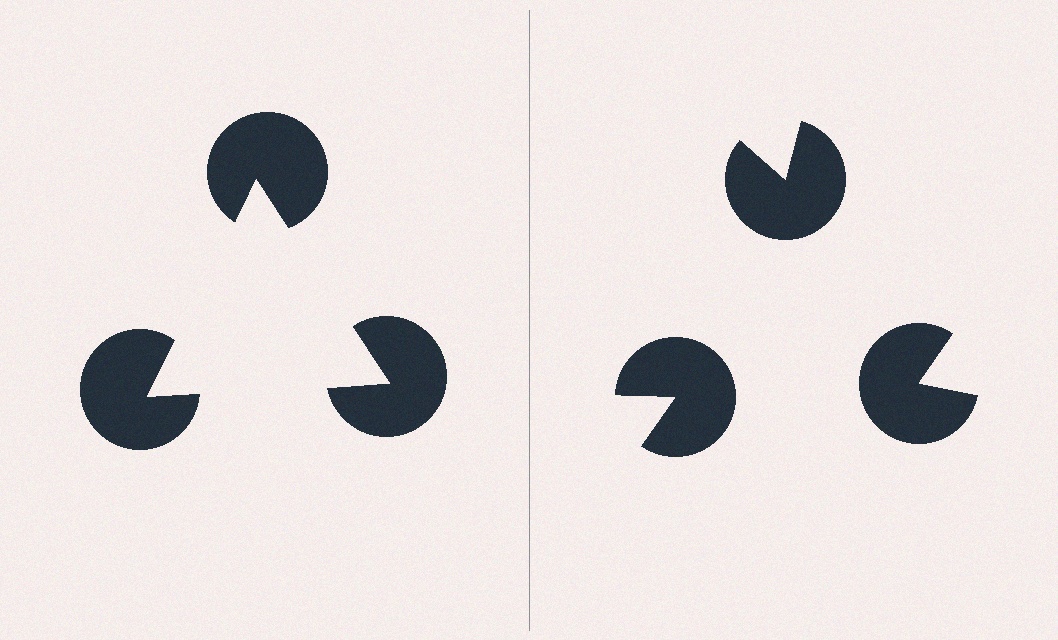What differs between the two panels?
The pac-man discs are positioned identically on both sides; only the wedge orientations differ. On the left they align to a triangle; on the right they are misaligned.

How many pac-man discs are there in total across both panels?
6 — 3 on each side.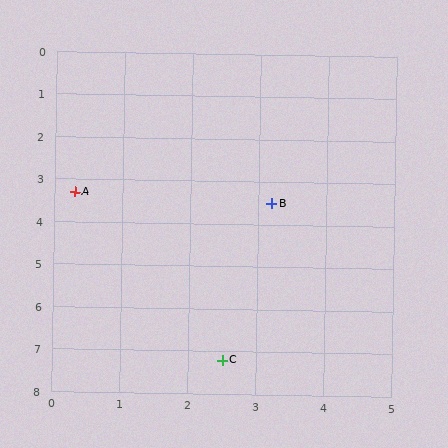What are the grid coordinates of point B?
Point B is at approximately (3.2, 3.5).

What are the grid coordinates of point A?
Point A is at approximately (0.3, 3.3).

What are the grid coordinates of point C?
Point C is at approximately (2.5, 7.2).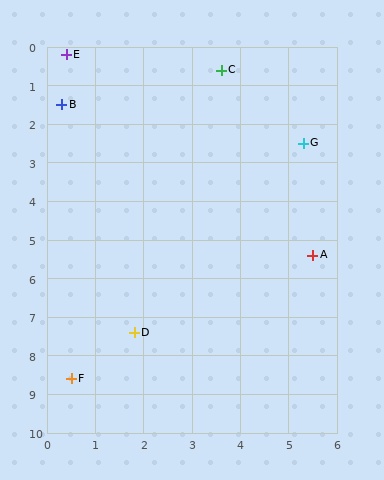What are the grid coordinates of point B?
Point B is at approximately (0.3, 1.5).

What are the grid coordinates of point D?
Point D is at approximately (1.8, 7.4).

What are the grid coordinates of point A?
Point A is at approximately (5.5, 5.4).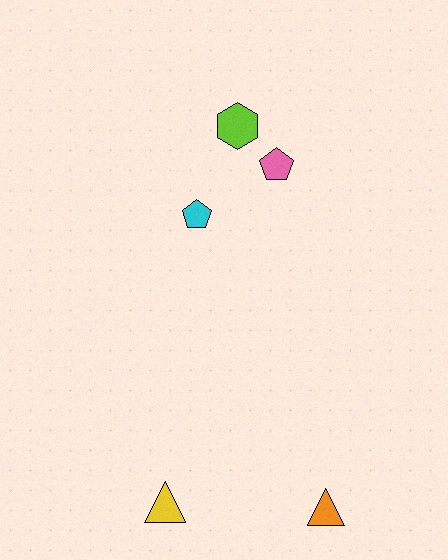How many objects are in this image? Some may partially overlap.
There are 5 objects.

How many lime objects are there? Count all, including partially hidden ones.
There is 1 lime object.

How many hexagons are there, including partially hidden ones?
There is 1 hexagon.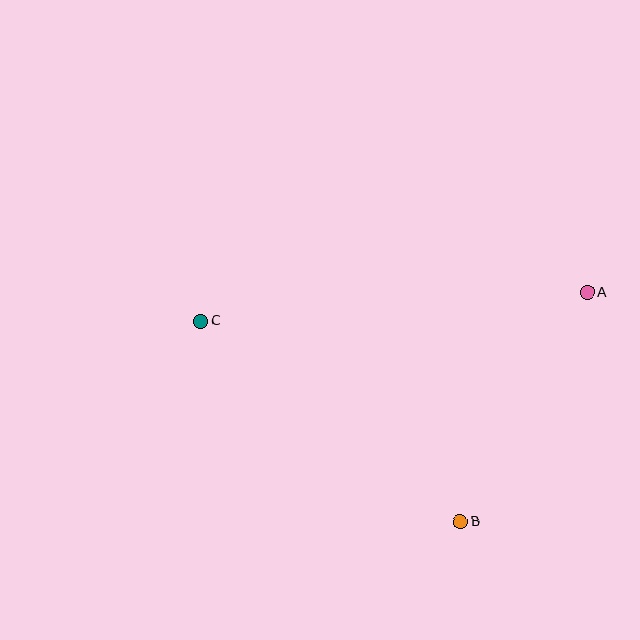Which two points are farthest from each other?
Points A and C are farthest from each other.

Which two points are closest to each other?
Points A and B are closest to each other.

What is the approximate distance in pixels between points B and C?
The distance between B and C is approximately 328 pixels.